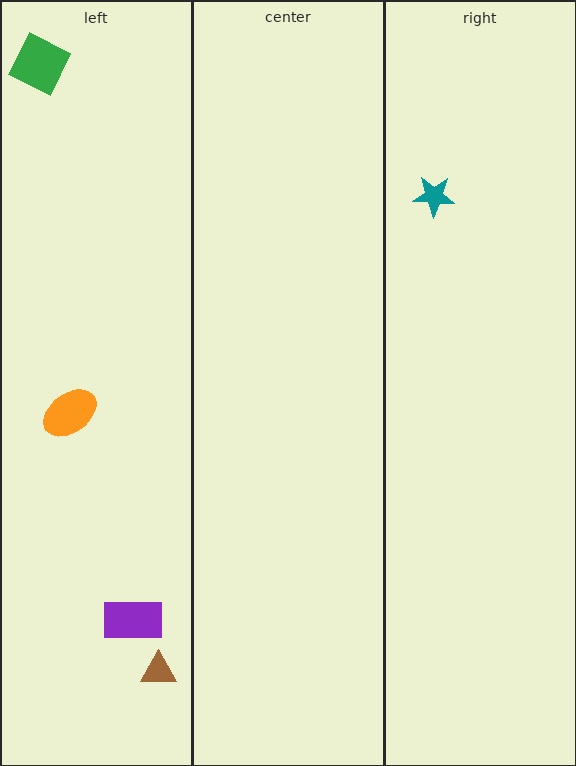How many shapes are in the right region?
1.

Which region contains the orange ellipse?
The left region.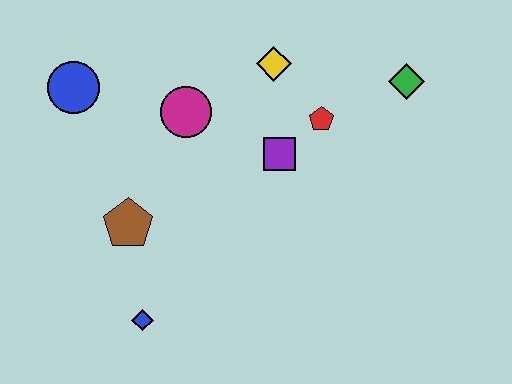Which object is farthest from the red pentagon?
The blue diamond is farthest from the red pentagon.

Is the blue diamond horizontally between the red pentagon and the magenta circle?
No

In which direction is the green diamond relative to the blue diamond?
The green diamond is to the right of the blue diamond.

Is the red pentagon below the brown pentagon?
No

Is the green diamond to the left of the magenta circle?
No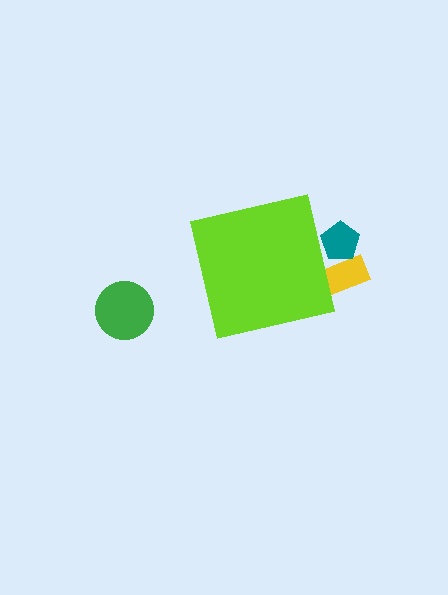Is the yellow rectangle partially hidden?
Yes, the yellow rectangle is partially hidden behind the lime square.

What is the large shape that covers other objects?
A lime square.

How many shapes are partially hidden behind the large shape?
2 shapes are partially hidden.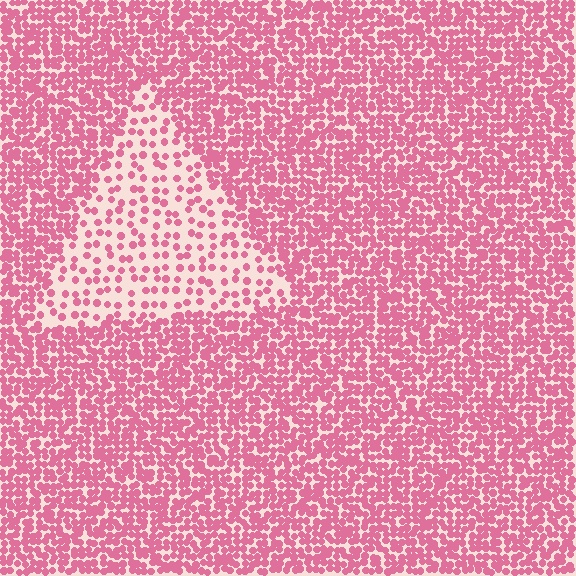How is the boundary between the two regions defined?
The boundary is defined by a change in element density (approximately 2.6x ratio). All elements are the same color, size, and shape.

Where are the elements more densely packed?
The elements are more densely packed outside the triangle boundary.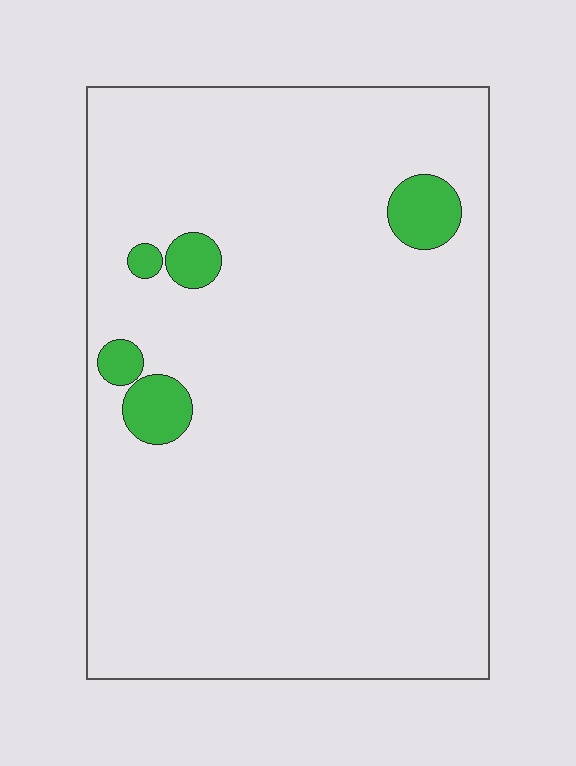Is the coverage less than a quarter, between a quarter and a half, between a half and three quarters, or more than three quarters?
Less than a quarter.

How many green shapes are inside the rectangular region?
5.